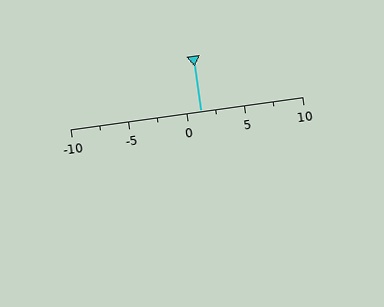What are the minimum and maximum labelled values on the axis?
The axis runs from -10 to 10.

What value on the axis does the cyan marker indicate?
The marker indicates approximately 1.2.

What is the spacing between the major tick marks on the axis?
The major ticks are spaced 5 apart.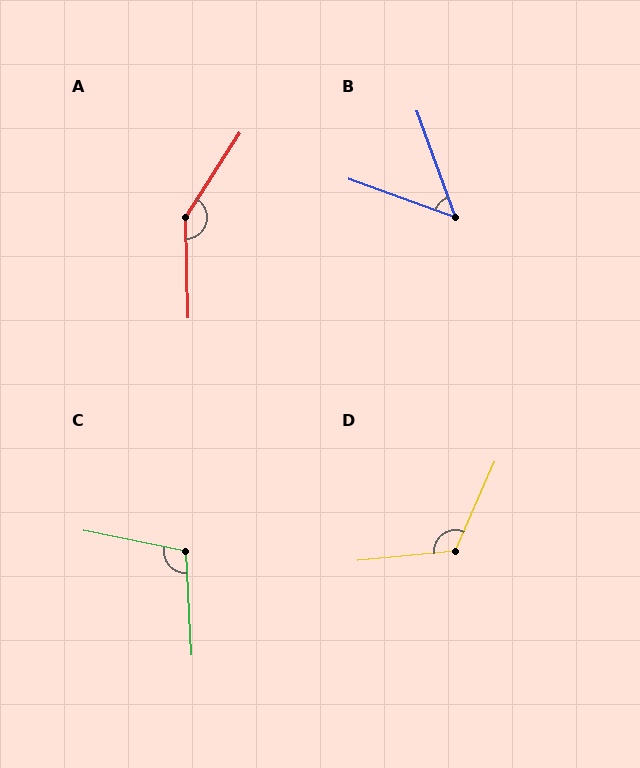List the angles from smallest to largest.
B (50°), C (105°), D (119°), A (146°).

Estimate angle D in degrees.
Approximately 119 degrees.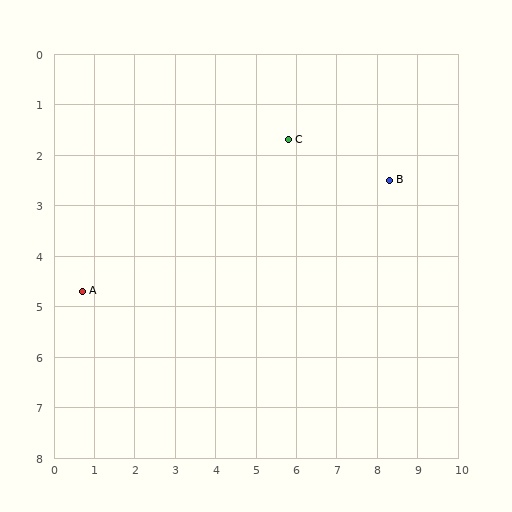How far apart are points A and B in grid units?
Points A and B are about 7.9 grid units apart.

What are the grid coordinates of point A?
Point A is at approximately (0.7, 4.7).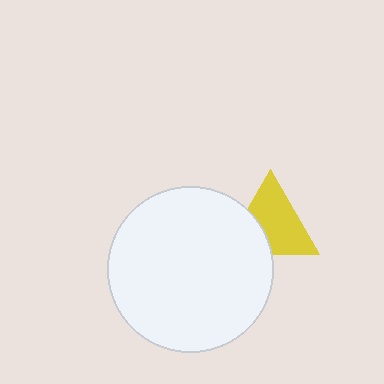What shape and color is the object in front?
The object in front is a white circle.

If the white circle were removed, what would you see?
You would see the complete yellow triangle.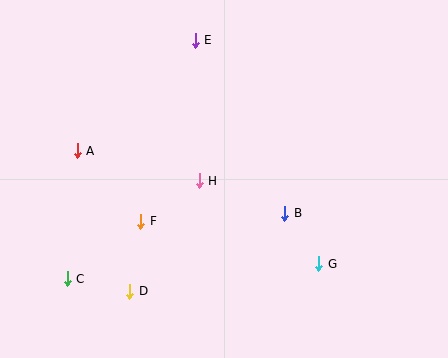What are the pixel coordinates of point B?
Point B is at (285, 214).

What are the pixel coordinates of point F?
Point F is at (141, 221).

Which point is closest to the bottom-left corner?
Point C is closest to the bottom-left corner.